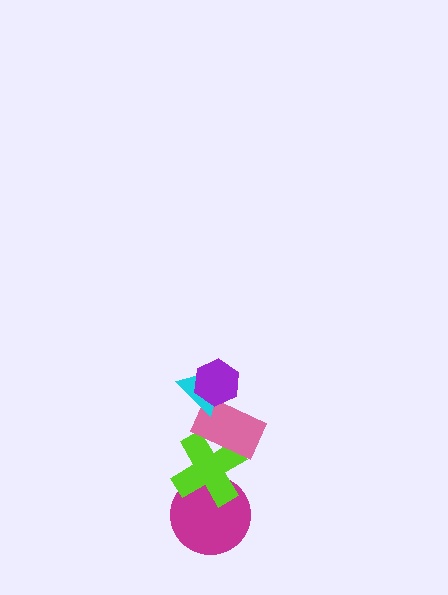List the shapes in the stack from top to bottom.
From top to bottom: the purple hexagon, the cyan triangle, the pink rectangle, the lime cross, the magenta circle.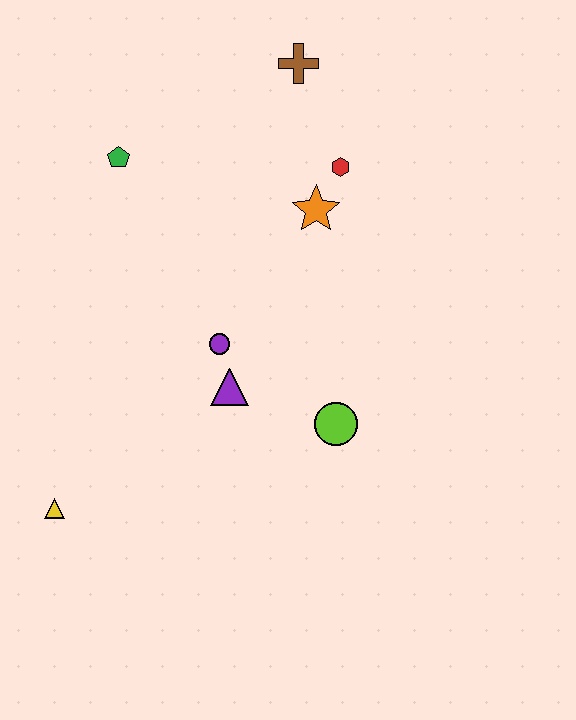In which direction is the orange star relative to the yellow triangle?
The orange star is above the yellow triangle.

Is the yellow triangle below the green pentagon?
Yes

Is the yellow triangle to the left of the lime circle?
Yes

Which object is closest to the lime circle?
The purple triangle is closest to the lime circle.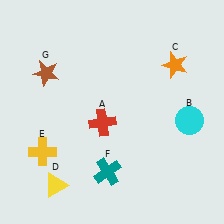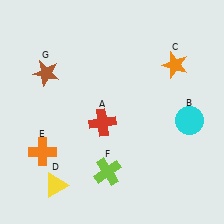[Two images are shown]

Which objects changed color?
E changed from yellow to orange. F changed from teal to lime.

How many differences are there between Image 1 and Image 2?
There are 2 differences between the two images.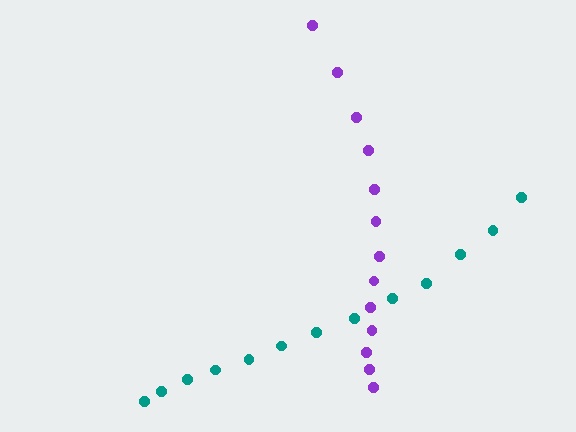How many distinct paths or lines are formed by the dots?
There are 2 distinct paths.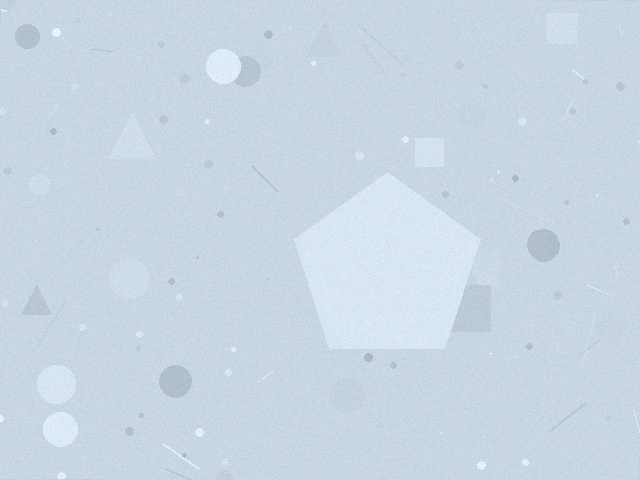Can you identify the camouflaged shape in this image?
The camouflaged shape is a pentagon.